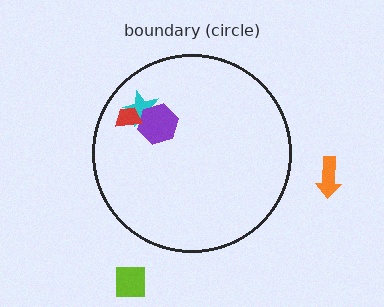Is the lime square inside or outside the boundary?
Outside.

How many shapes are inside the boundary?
3 inside, 2 outside.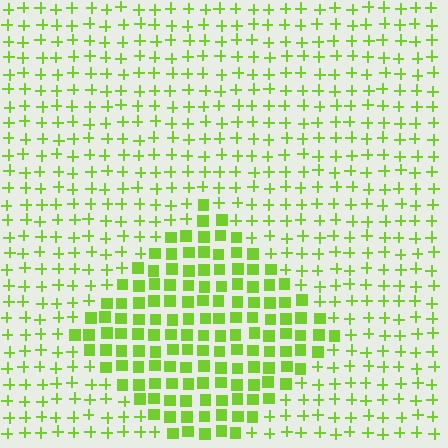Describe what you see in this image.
The image is filled with small lime elements arranged in a uniform grid. A diamond-shaped region contains squares, while the surrounding area contains plus signs. The boundary is defined purely by the change in element shape.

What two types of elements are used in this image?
The image uses squares inside the diamond region and plus signs outside it.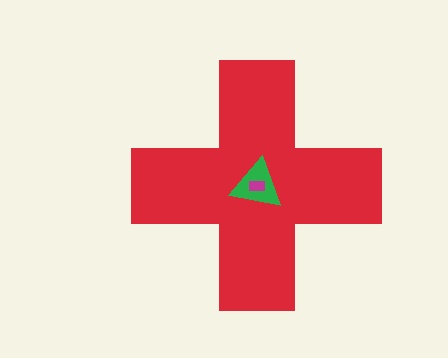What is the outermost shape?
The red cross.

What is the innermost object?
The magenta rectangle.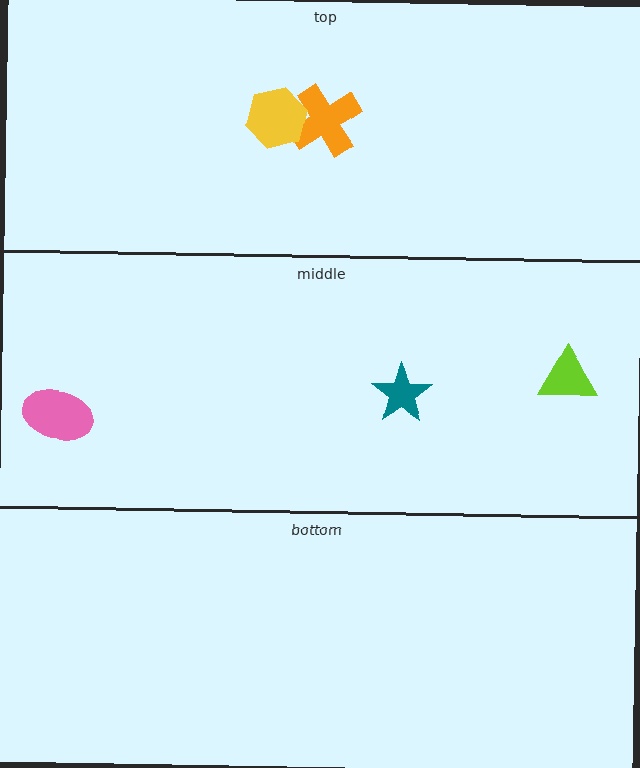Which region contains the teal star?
The middle region.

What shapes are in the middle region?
The lime triangle, the teal star, the pink ellipse.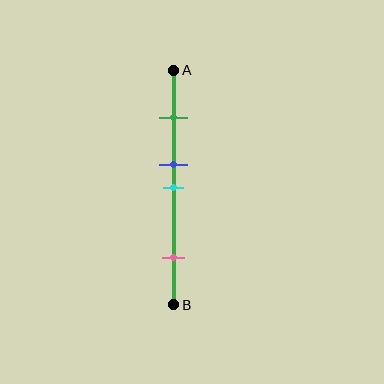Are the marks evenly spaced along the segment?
No, the marks are not evenly spaced.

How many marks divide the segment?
There are 4 marks dividing the segment.